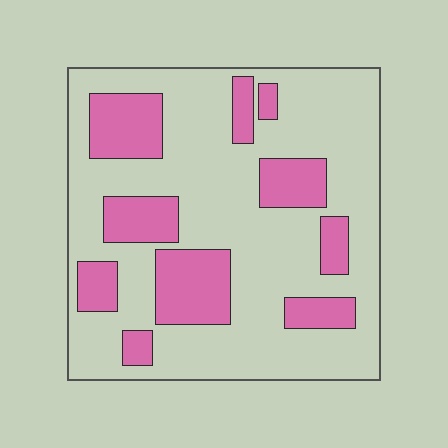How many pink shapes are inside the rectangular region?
10.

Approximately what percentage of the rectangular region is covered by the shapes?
Approximately 25%.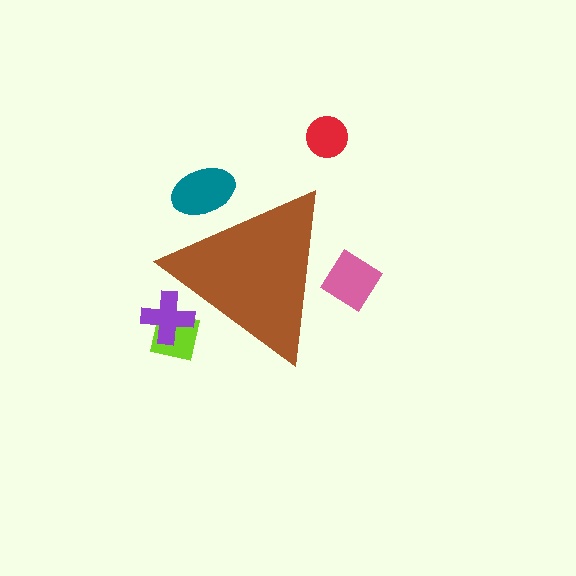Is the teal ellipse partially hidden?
Yes, the teal ellipse is partially hidden behind the brown triangle.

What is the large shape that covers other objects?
A brown triangle.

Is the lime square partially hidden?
Yes, the lime square is partially hidden behind the brown triangle.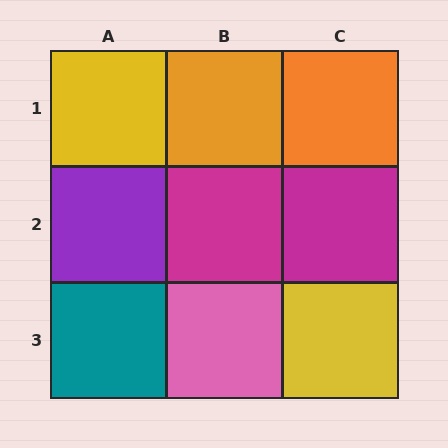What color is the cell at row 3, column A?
Teal.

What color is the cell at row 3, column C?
Yellow.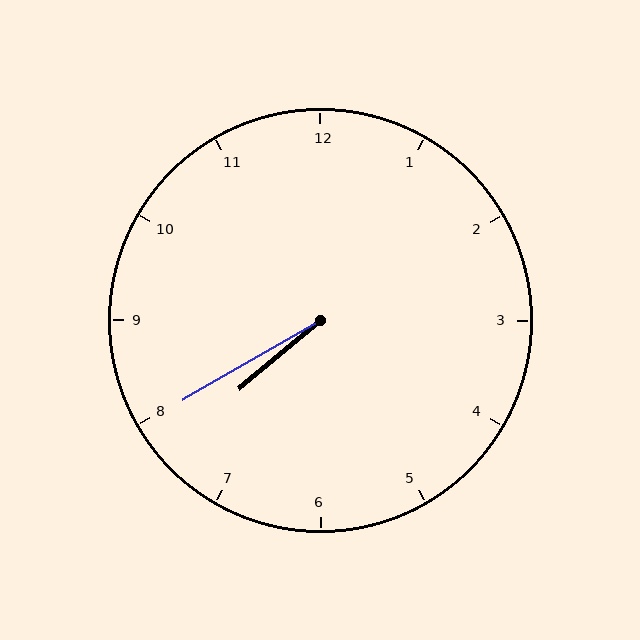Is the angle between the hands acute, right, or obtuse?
It is acute.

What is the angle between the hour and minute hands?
Approximately 10 degrees.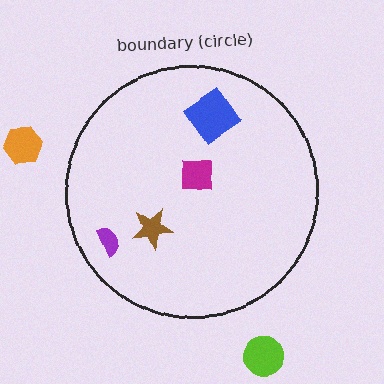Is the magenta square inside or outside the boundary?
Inside.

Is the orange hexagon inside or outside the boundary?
Outside.